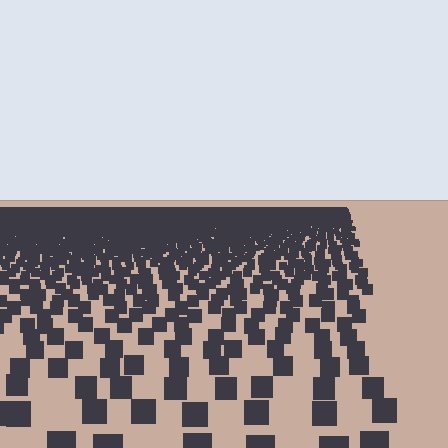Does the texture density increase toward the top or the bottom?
Density increases toward the top.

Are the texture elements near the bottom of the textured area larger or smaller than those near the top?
Larger. Near the bottom, elements are closer to the viewer and appear at a bigger on-screen size.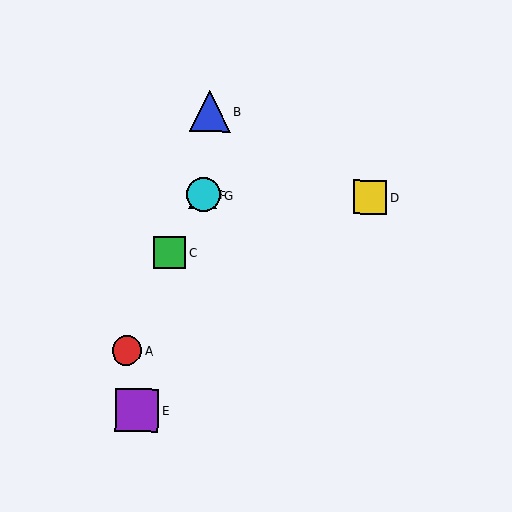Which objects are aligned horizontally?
Objects D, F, G are aligned horizontally.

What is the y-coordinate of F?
Object F is at y≈195.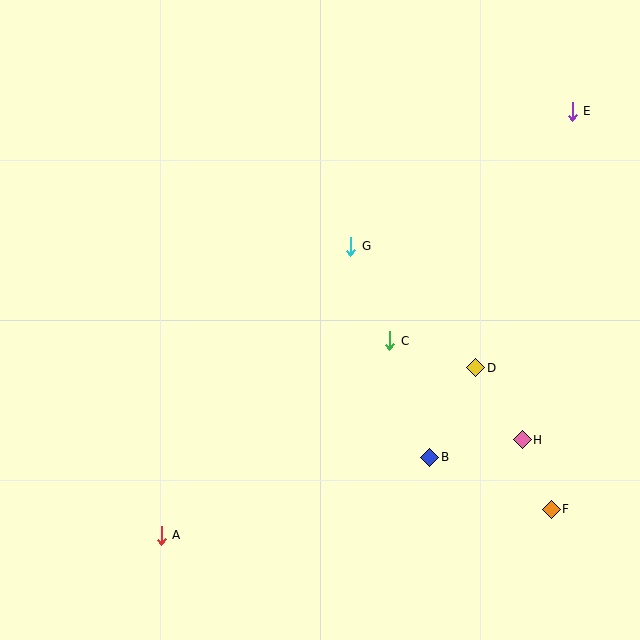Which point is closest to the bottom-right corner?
Point F is closest to the bottom-right corner.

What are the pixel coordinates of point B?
Point B is at (430, 457).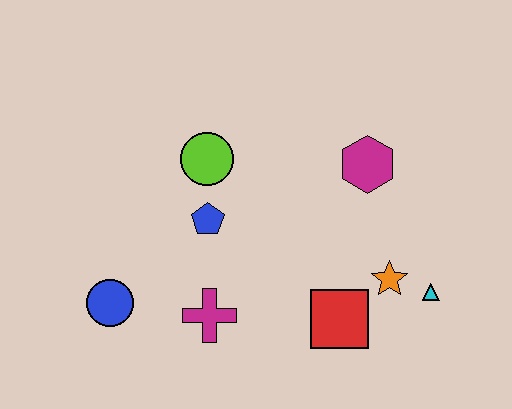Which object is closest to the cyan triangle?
The orange star is closest to the cyan triangle.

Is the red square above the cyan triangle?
No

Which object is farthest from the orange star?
The blue circle is farthest from the orange star.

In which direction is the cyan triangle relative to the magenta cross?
The cyan triangle is to the right of the magenta cross.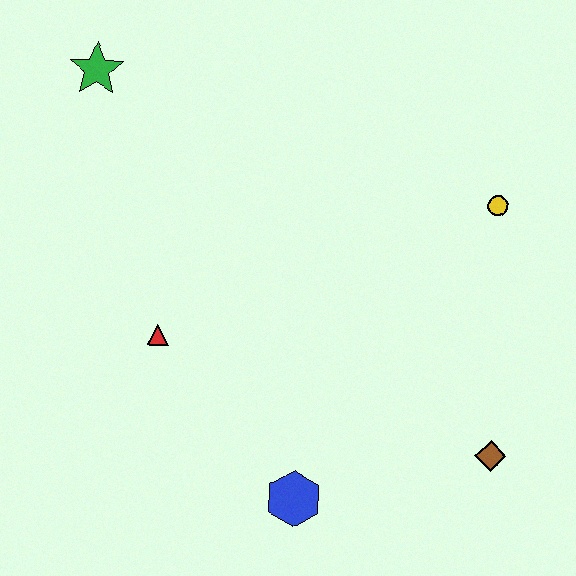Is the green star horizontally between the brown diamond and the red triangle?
No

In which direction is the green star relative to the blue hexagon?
The green star is above the blue hexagon.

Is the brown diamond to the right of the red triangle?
Yes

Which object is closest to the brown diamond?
The blue hexagon is closest to the brown diamond.